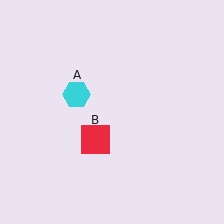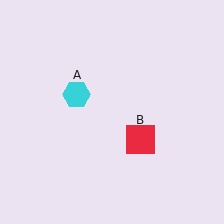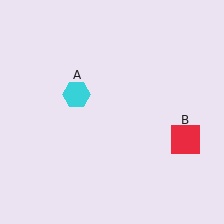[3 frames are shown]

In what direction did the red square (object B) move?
The red square (object B) moved right.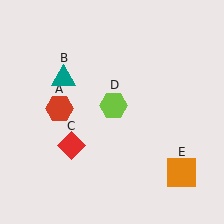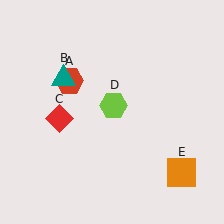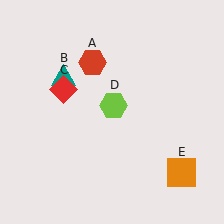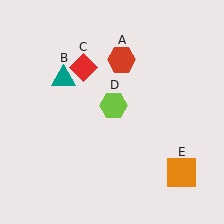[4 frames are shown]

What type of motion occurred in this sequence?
The red hexagon (object A), red diamond (object C) rotated clockwise around the center of the scene.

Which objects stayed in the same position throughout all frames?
Teal triangle (object B) and lime hexagon (object D) and orange square (object E) remained stationary.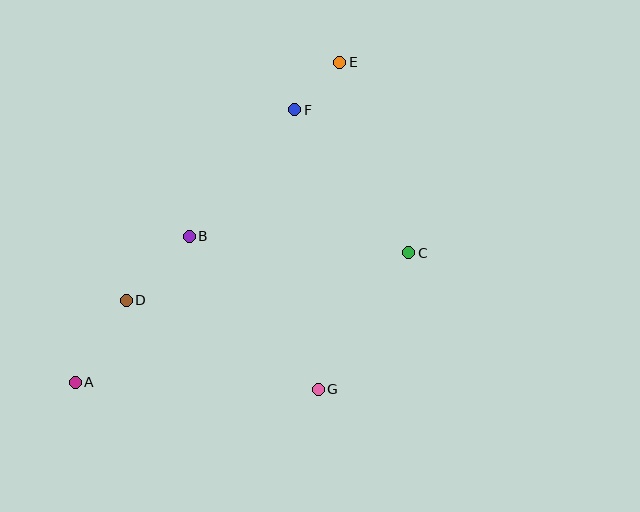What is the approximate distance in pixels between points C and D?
The distance between C and D is approximately 286 pixels.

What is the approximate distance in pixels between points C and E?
The distance between C and E is approximately 202 pixels.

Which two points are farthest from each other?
Points A and E are farthest from each other.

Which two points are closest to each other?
Points E and F are closest to each other.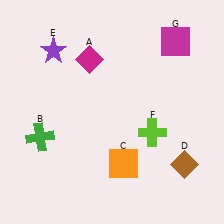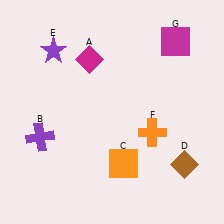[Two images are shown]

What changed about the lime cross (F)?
In Image 1, F is lime. In Image 2, it changed to orange.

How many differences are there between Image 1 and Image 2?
There are 2 differences between the two images.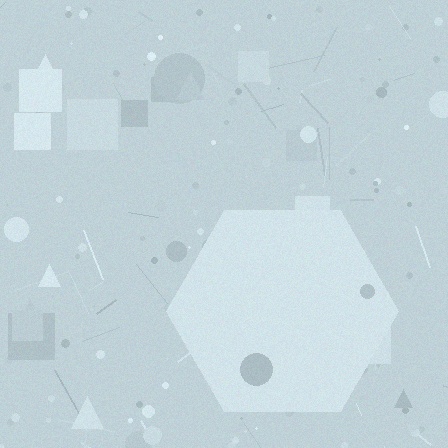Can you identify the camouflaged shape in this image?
The camouflaged shape is a hexagon.